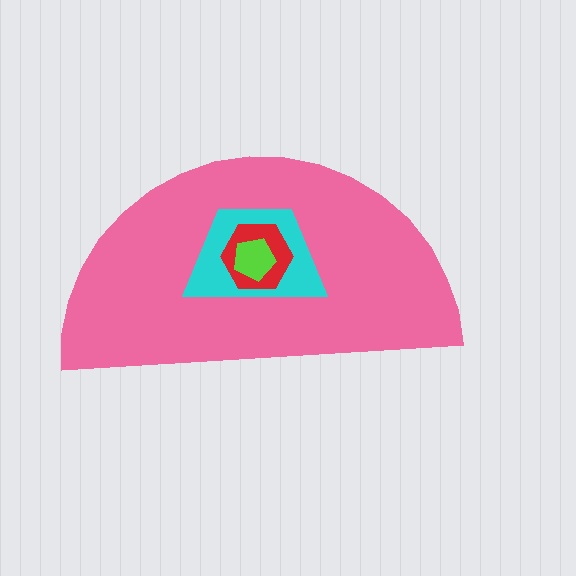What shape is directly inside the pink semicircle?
The cyan trapezoid.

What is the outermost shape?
The pink semicircle.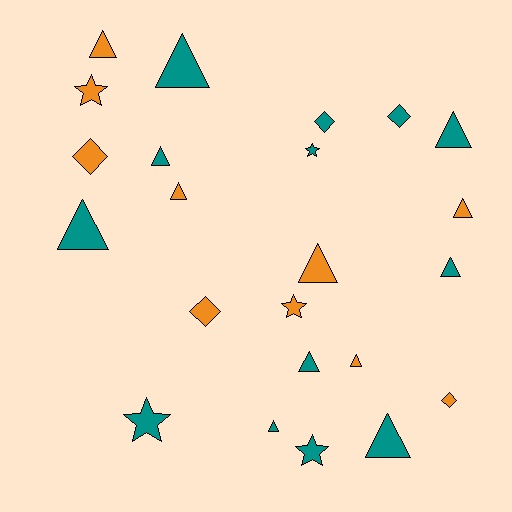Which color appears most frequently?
Teal, with 13 objects.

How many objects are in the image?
There are 23 objects.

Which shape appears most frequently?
Triangle, with 13 objects.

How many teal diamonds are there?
There are 2 teal diamonds.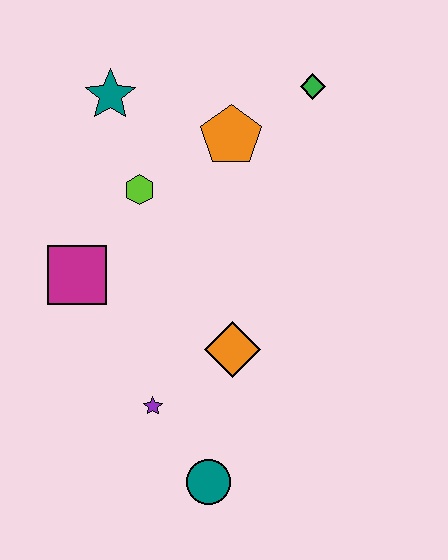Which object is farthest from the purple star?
The green diamond is farthest from the purple star.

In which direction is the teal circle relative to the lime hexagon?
The teal circle is below the lime hexagon.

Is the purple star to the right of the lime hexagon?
Yes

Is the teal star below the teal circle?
No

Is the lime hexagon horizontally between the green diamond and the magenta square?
Yes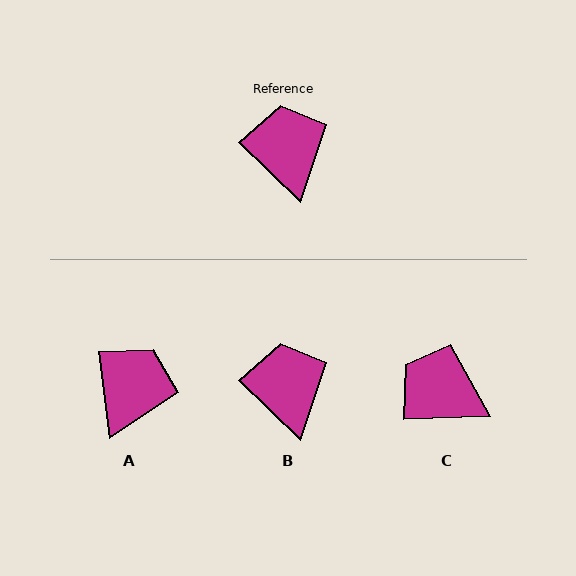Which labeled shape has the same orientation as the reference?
B.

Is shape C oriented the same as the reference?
No, it is off by about 47 degrees.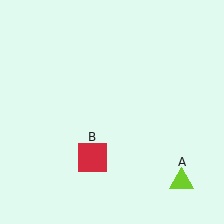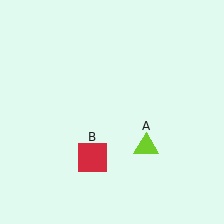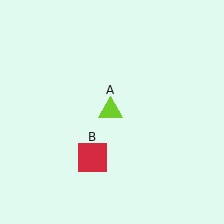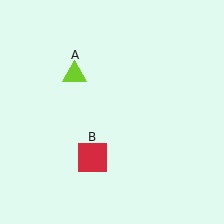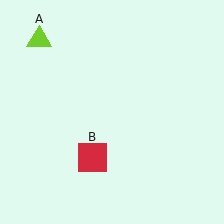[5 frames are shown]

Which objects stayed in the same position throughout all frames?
Red square (object B) remained stationary.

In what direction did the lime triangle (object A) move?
The lime triangle (object A) moved up and to the left.